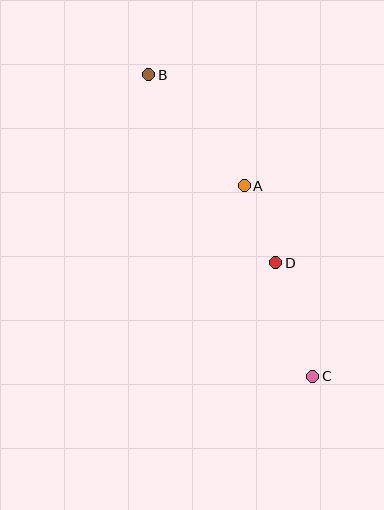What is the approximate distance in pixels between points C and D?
The distance between C and D is approximately 120 pixels.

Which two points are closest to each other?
Points A and D are closest to each other.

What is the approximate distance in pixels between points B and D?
The distance between B and D is approximately 227 pixels.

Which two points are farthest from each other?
Points B and C are farthest from each other.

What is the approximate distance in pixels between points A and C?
The distance between A and C is approximately 203 pixels.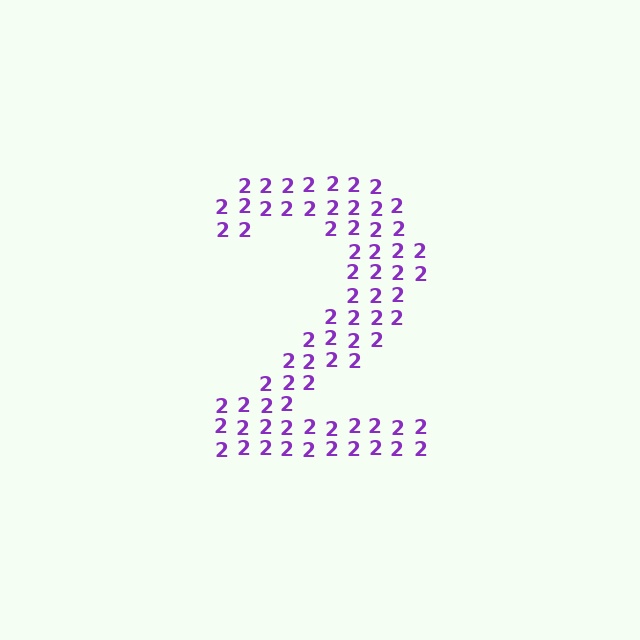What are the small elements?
The small elements are digit 2's.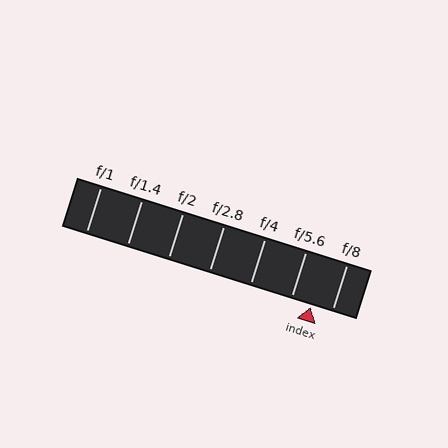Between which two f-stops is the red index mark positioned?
The index mark is between f/5.6 and f/8.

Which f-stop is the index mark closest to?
The index mark is closest to f/8.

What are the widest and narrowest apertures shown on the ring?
The widest aperture shown is f/1 and the narrowest is f/8.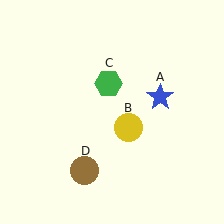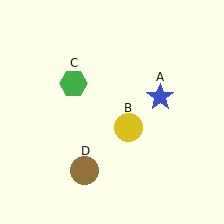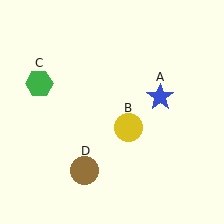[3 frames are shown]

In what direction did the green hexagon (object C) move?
The green hexagon (object C) moved left.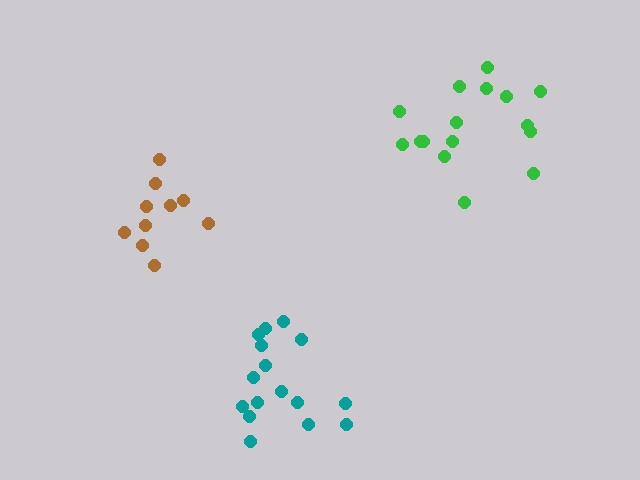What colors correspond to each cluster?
The clusters are colored: green, brown, teal.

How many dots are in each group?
Group 1: 16 dots, Group 2: 10 dots, Group 3: 16 dots (42 total).